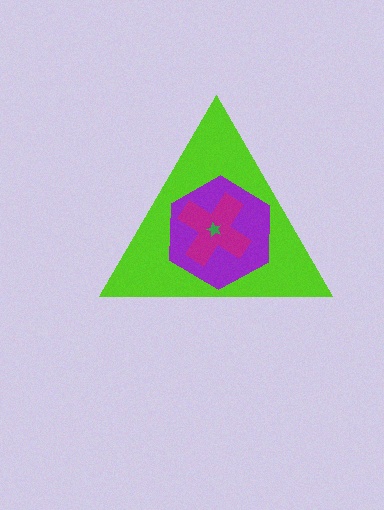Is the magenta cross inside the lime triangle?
Yes.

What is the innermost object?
The green star.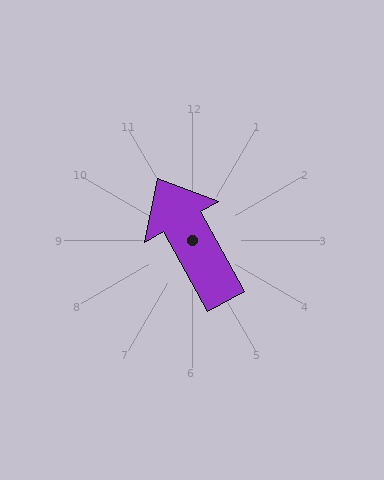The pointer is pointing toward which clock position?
Roughly 11 o'clock.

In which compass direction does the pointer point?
Northwest.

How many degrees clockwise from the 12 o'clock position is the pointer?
Approximately 331 degrees.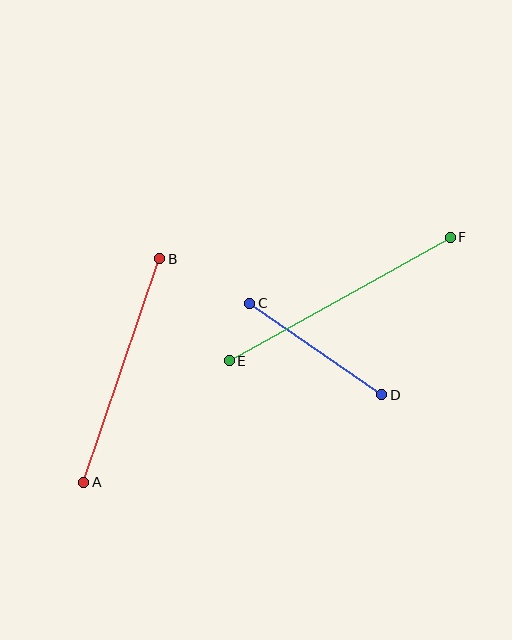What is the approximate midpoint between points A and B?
The midpoint is at approximately (122, 371) pixels.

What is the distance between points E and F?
The distance is approximately 254 pixels.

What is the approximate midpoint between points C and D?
The midpoint is at approximately (316, 349) pixels.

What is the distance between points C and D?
The distance is approximately 160 pixels.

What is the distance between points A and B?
The distance is approximately 236 pixels.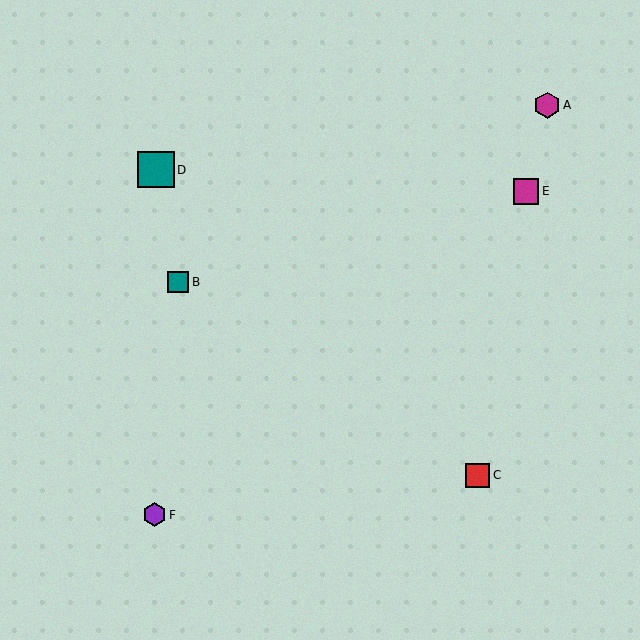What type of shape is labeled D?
Shape D is a teal square.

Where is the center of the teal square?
The center of the teal square is at (156, 170).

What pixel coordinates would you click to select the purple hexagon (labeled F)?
Click at (154, 515) to select the purple hexagon F.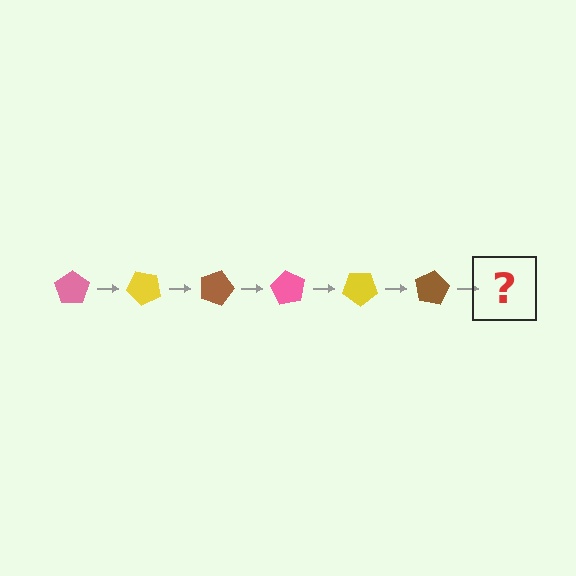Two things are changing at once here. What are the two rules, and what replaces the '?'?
The two rules are that it rotates 45 degrees each step and the color cycles through pink, yellow, and brown. The '?' should be a pink pentagon, rotated 270 degrees from the start.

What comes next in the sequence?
The next element should be a pink pentagon, rotated 270 degrees from the start.